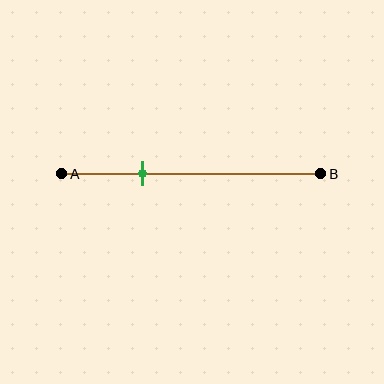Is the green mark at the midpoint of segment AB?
No, the mark is at about 30% from A, not at the 50% midpoint.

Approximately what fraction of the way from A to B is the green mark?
The green mark is approximately 30% of the way from A to B.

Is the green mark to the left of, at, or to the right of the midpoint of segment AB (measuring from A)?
The green mark is to the left of the midpoint of segment AB.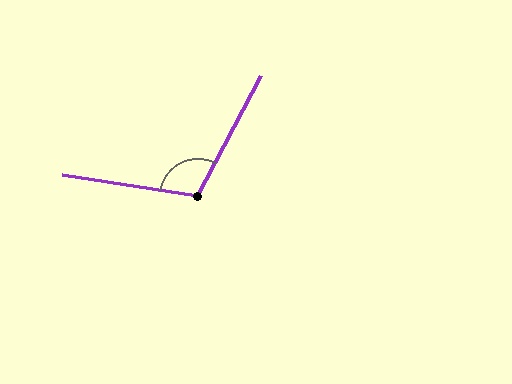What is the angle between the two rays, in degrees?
Approximately 109 degrees.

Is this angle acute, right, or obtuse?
It is obtuse.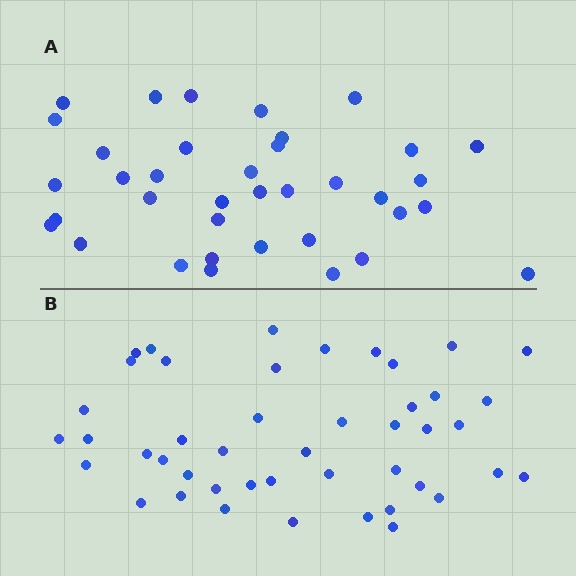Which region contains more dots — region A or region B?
Region B (the bottom region) has more dots.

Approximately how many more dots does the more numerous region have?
Region B has roughly 8 or so more dots than region A.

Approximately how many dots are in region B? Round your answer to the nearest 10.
About 40 dots. (The exact count is 45, which rounds to 40.)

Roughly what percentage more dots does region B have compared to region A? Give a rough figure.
About 20% more.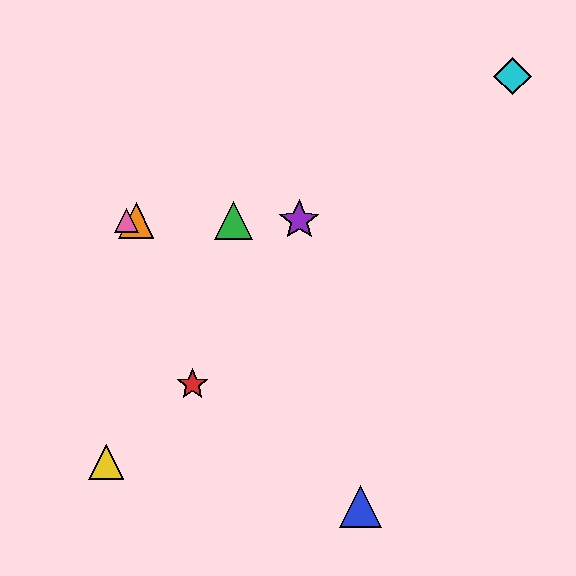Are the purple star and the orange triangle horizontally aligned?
Yes, both are at y≈220.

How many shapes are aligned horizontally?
4 shapes (the green triangle, the purple star, the orange triangle, the pink triangle) are aligned horizontally.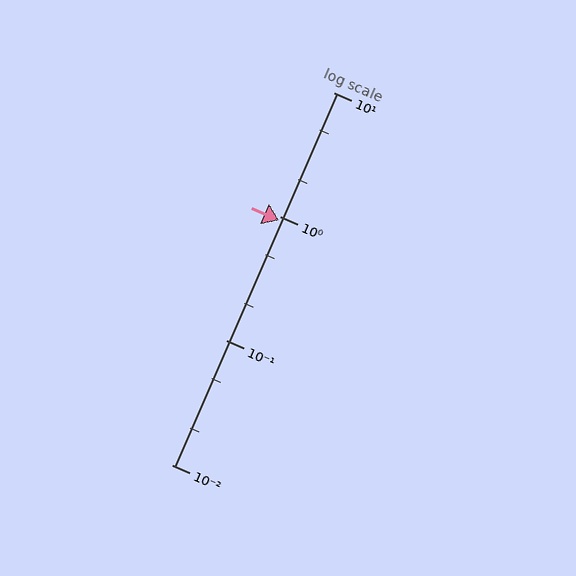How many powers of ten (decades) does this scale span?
The scale spans 3 decades, from 0.01 to 10.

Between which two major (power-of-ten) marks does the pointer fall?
The pointer is between 0.1 and 1.